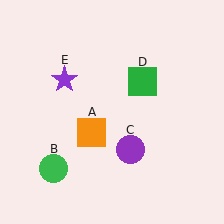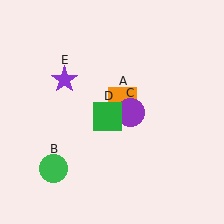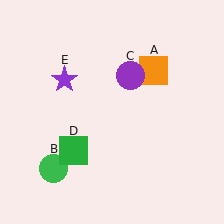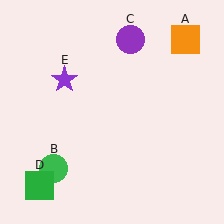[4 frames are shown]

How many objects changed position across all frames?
3 objects changed position: orange square (object A), purple circle (object C), green square (object D).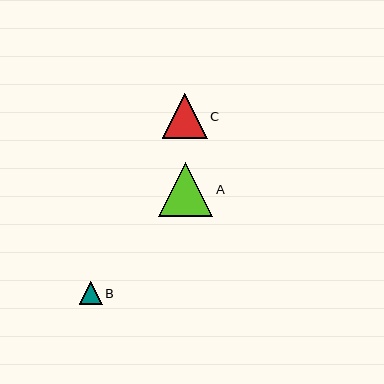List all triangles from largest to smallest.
From largest to smallest: A, C, B.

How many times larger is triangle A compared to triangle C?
Triangle A is approximately 1.2 times the size of triangle C.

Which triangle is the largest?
Triangle A is the largest with a size of approximately 54 pixels.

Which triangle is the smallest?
Triangle B is the smallest with a size of approximately 23 pixels.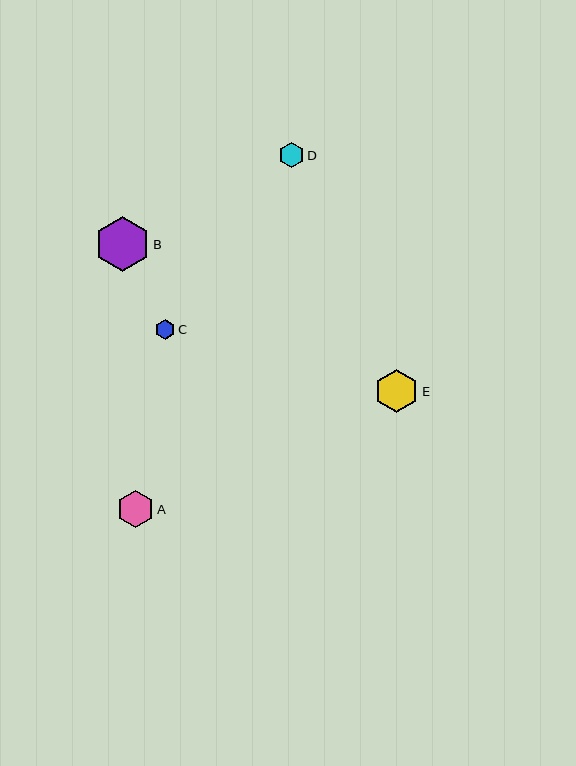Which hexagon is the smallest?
Hexagon C is the smallest with a size of approximately 20 pixels.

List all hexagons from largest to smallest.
From largest to smallest: B, E, A, D, C.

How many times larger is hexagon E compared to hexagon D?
Hexagon E is approximately 1.7 times the size of hexagon D.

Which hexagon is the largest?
Hexagon B is the largest with a size of approximately 55 pixels.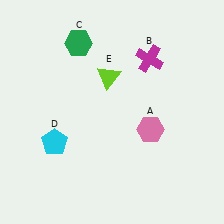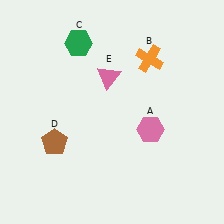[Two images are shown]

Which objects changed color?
B changed from magenta to orange. D changed from cyan to brown. E changed from lime to pink.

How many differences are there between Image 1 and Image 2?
There are 3 differences between the two images.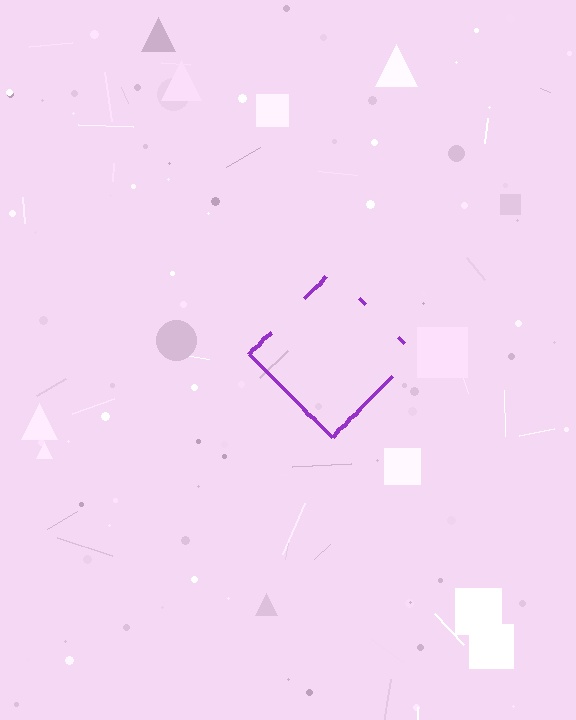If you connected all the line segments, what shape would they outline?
They would outline a diamond.